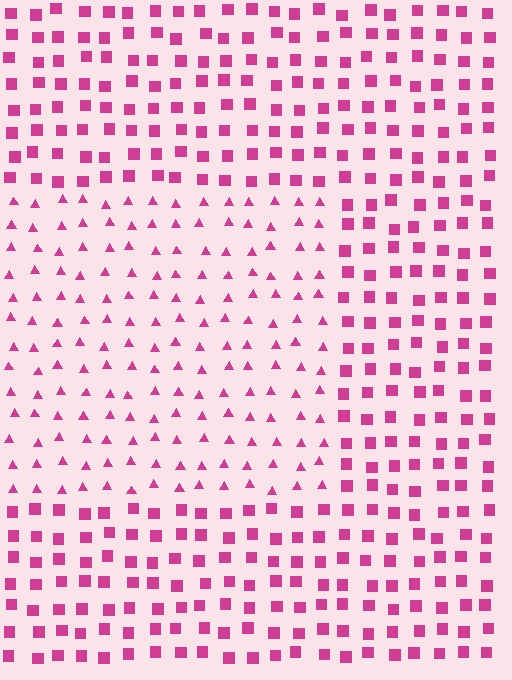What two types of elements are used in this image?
The image uses triangles inside the rectangle region and squares outside it.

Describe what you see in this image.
The image is filled with small magenta elements arranged in a uniform grid. A rectangle-shaped region contains triangles, while the surrounding area contains squares. The boundary is defined purely by the change in element shape.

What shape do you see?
I see a rectangle.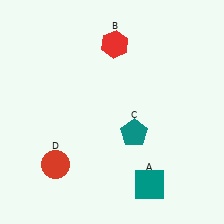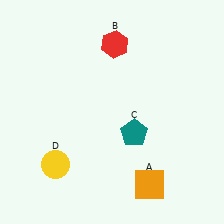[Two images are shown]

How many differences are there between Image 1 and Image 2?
There are 2 differences between the two images.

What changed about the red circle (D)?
In Image 1, D is red. In Image 2, it changed to yellow.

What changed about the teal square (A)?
In Image 1, A is teal. In Image 2, it changed to orange.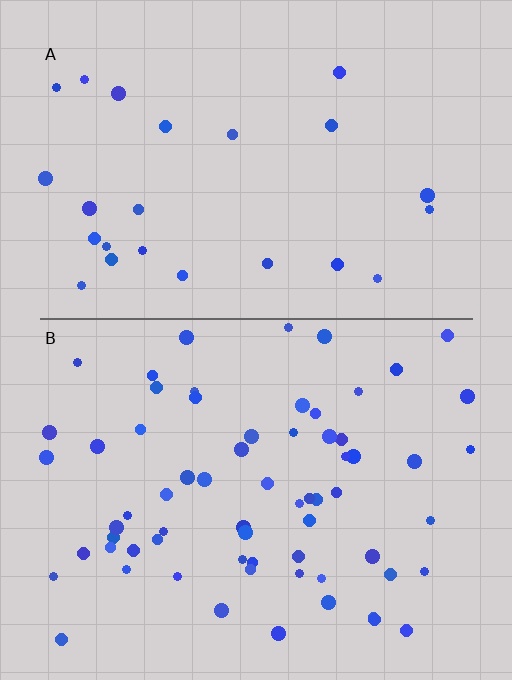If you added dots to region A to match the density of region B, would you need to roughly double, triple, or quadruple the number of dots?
Approximately triple.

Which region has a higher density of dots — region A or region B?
B (the bottom).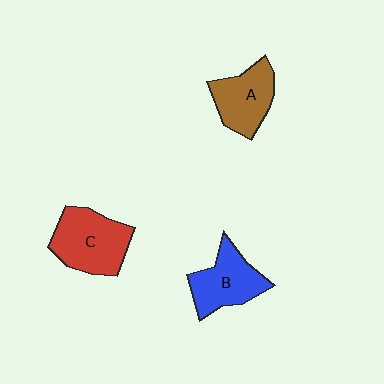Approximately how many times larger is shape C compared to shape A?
Approximately 1.3 times.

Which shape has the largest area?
Shape C (red).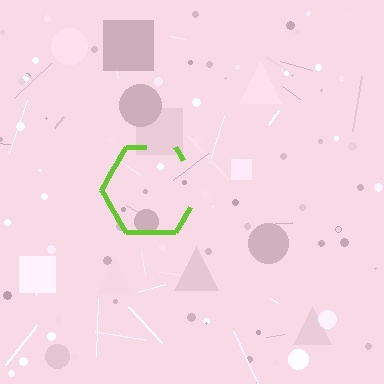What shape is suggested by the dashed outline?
The dashed outline suggests a hexagon.